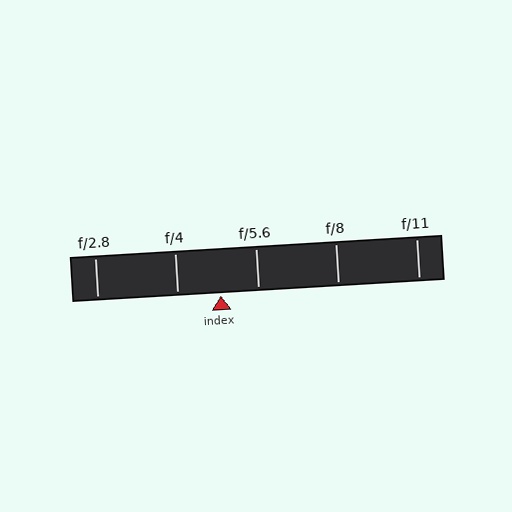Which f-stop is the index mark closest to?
The index mark is closest to f/5.6.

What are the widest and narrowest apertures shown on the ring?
The widest aperture shown is f/2.8 and the narrowest is f/11.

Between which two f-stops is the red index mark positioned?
The index mark is between f/4 and f/5.6.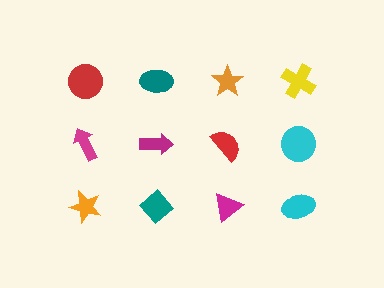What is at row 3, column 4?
A cyan ellipse.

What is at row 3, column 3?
A magenta triangle.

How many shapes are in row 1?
4 shapes.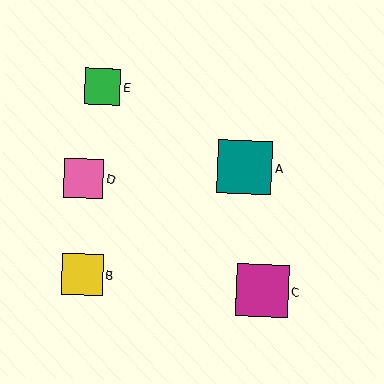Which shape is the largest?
The teal square (labeled A) is the largest.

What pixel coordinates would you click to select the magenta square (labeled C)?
Click at (262, 291) to select the magenta square C.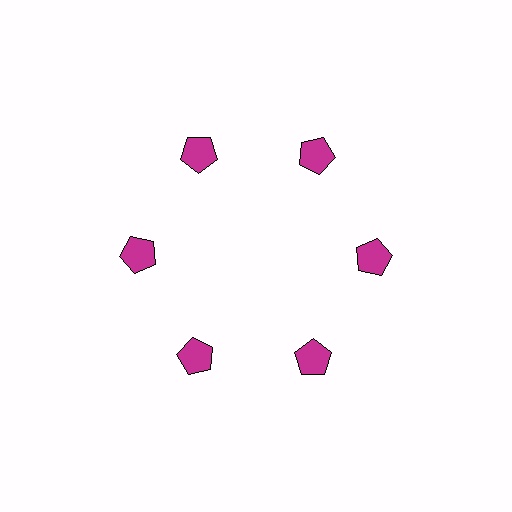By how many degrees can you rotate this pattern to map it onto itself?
The pattern maps onto itself every 60 degrees of rotation.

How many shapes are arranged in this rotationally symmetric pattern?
There are 6 shapes, arranged in 6 groups of 1.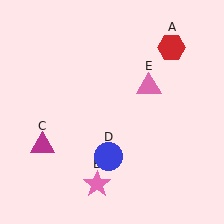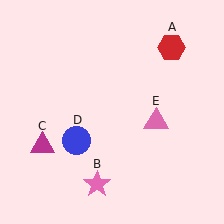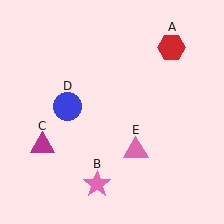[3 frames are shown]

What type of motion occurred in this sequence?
The blue circle (object D), pink triangle (object E) rotated clockwise around the center of the scene.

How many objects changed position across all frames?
2 objects changed position: blue circle (object D), pink triangle (object E).